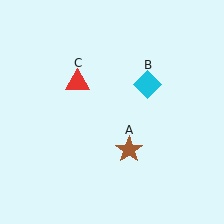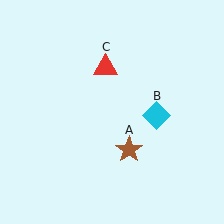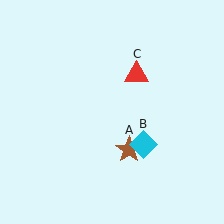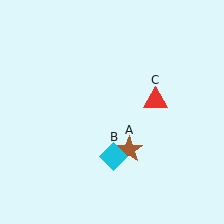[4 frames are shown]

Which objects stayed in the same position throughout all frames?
Brown star (object A) remained stationary.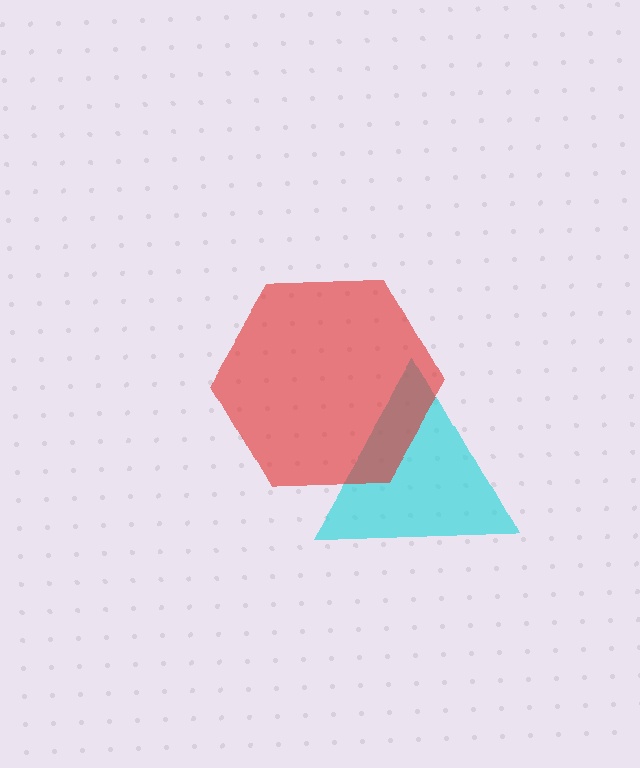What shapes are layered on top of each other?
The layered shapes are: a cyan triangle, a red hexagon.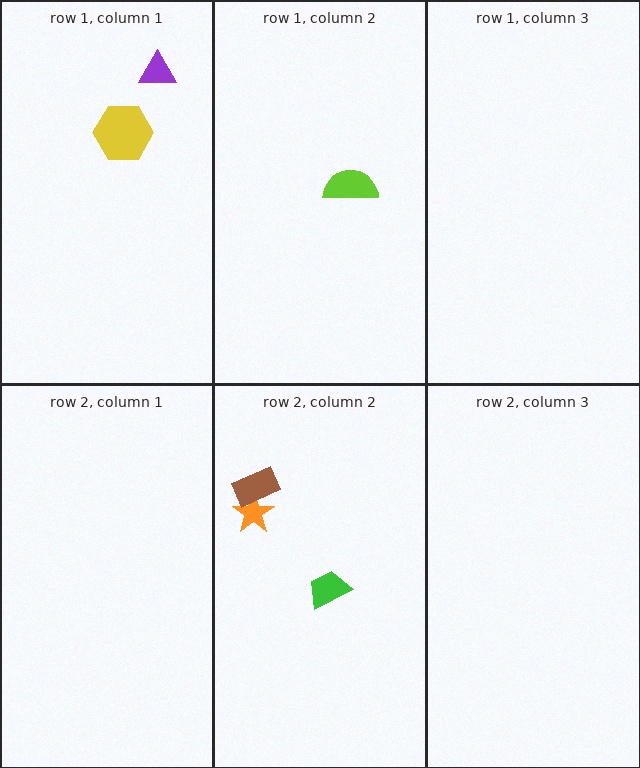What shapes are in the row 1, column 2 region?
The lime semicircle.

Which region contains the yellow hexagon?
The row 1, column 1 region.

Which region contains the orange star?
The row 2, column 2 region.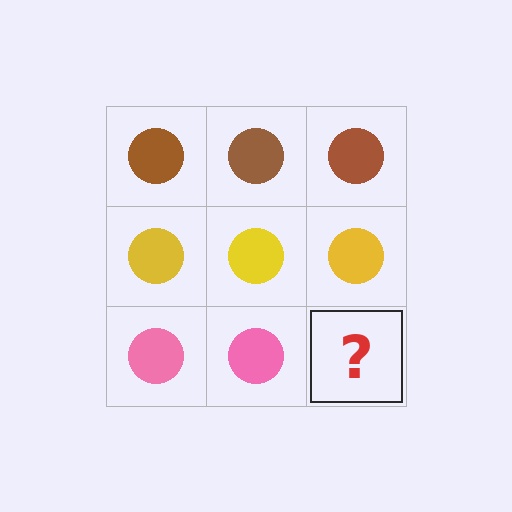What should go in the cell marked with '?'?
The missing cell should contain a pink circle.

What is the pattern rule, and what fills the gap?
The rule is that each row has a consistent color. The gap should be filled with a pink circle.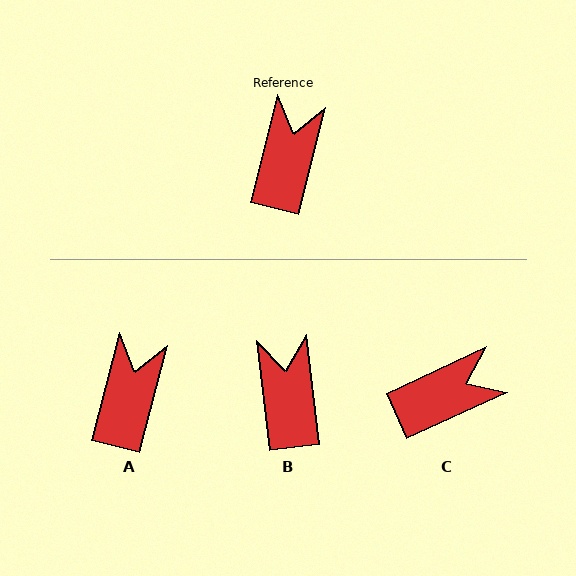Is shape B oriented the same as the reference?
No, it is off by about 21 degrees.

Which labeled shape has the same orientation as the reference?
A.